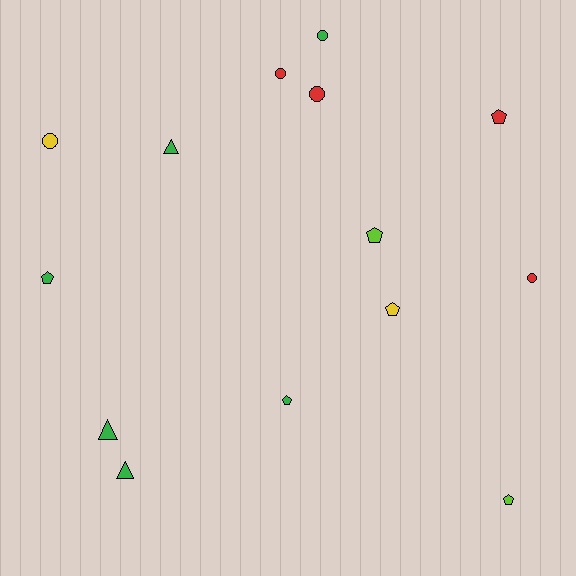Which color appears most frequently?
Green, with 6 objects.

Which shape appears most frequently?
Pentagon, with 6 objects.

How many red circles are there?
There are 3 red circles.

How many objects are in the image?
There are 14 objects.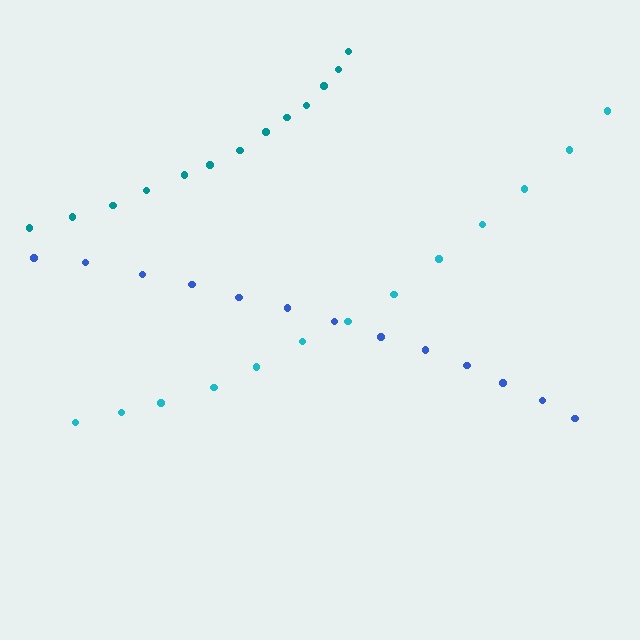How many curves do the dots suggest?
There are 3 distinct paths.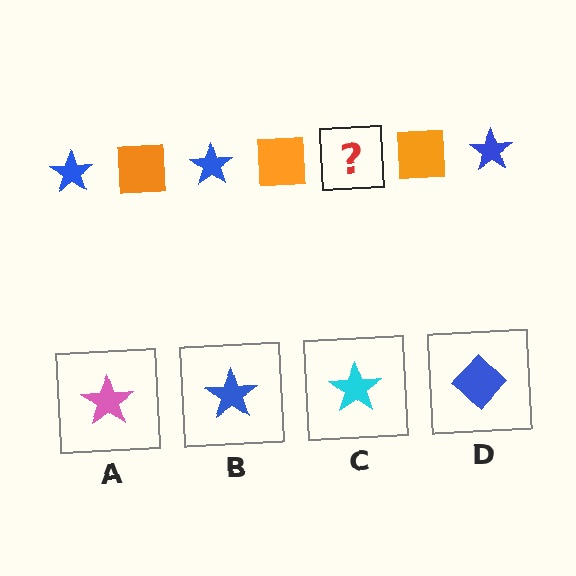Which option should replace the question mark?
Option B.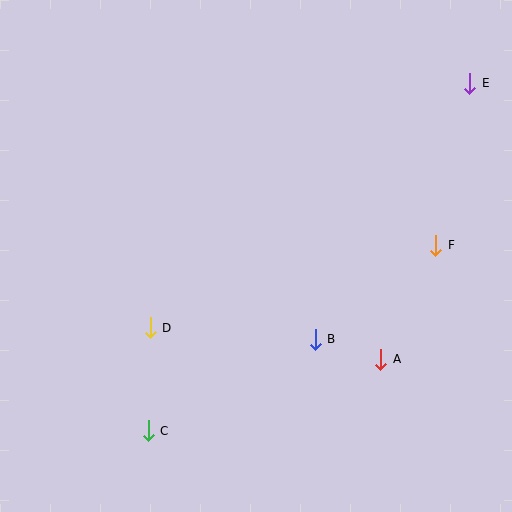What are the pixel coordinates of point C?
Point C is at (148, 431).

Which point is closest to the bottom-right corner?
Point A is closest to the bottom-right corner.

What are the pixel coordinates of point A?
Point A is at (381, 359).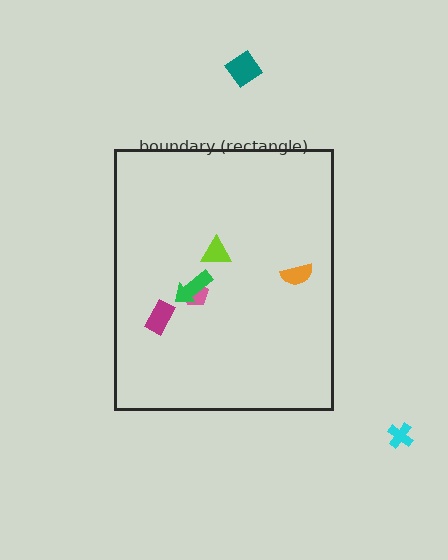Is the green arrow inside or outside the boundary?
Inside.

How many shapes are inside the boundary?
5 inside, 2 outside.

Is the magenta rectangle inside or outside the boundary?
Inside.